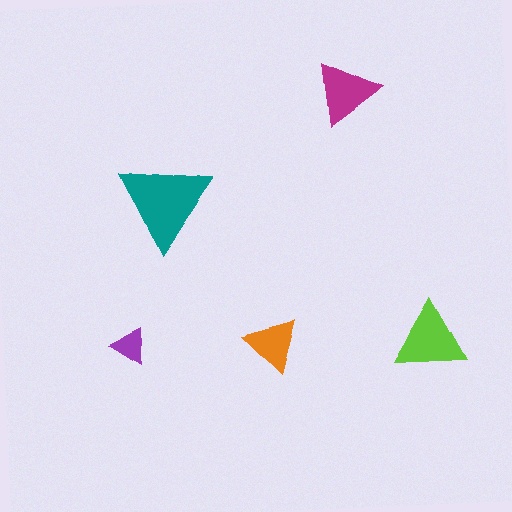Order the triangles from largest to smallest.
the teal one, the lime one, the magenta one, the orange one, the purple one.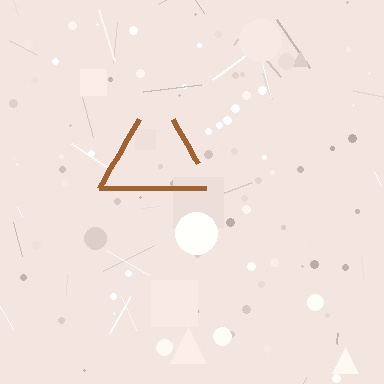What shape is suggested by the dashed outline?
The dashed outline suggests a triangle.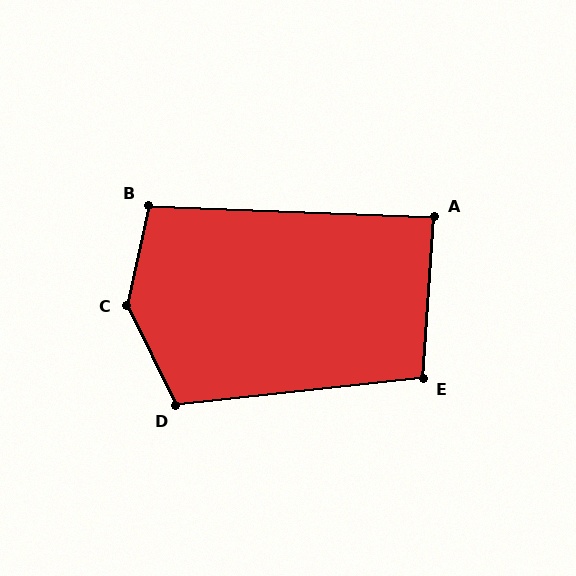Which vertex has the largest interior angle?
C, at approximately 142 degrees.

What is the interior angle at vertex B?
Approximately 100 degrees (obtuse).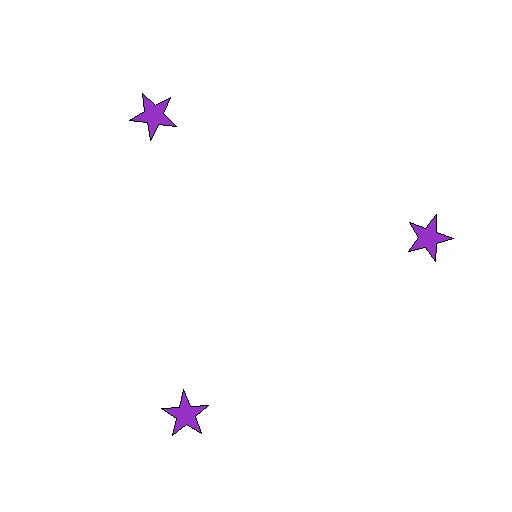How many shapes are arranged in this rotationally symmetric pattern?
There are 3 shapes, arranged in 3 groups of 1.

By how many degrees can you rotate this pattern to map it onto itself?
The pattern maps onto itself every 120 degrees of rotation.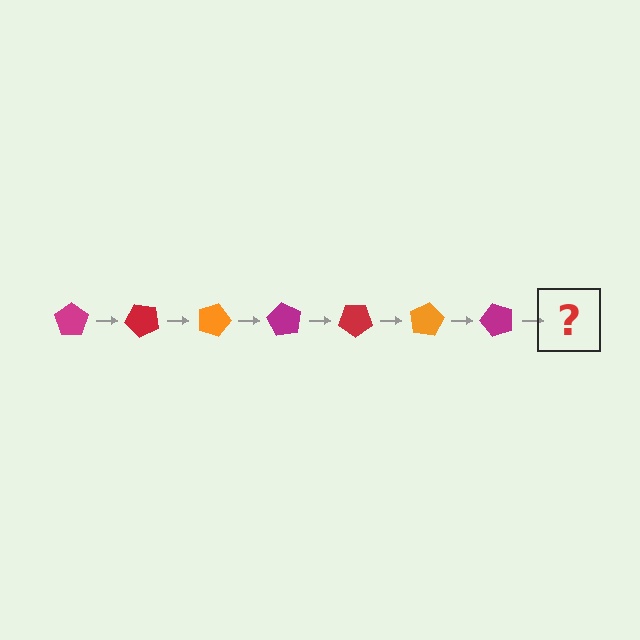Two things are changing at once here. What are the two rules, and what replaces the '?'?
The two rules are that it rotates 45 degrees each step and the color cycles through magenta, red, and orange. The '?' should be a red pentagon, rotated 315 degrees from the start.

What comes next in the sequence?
The next element should be a red pentagon, rotated 315 degrees from the start.